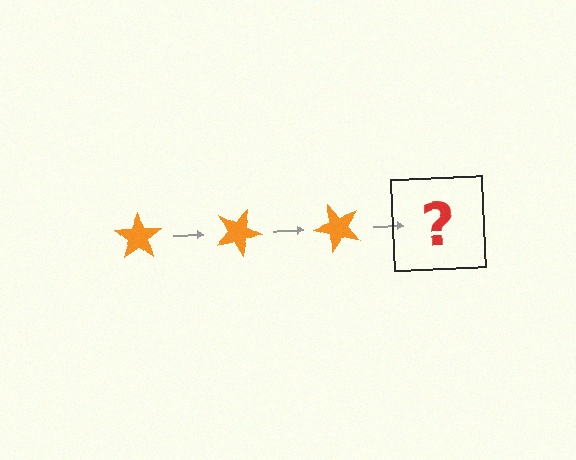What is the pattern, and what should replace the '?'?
The pattern is that the star rotates 25 degrees each step. The '?' should be an orange star rotated 75 degrees.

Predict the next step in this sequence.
The next step is an orange star rotated 75 degrees.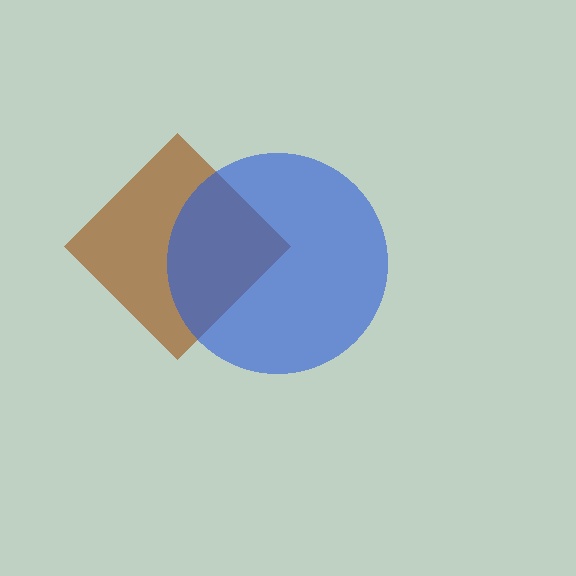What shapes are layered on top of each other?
The layered shapes are: a brown diamond, a blue circle.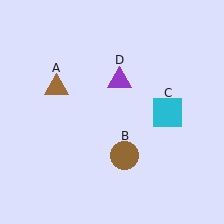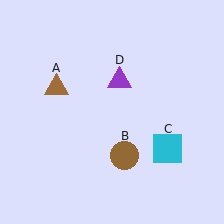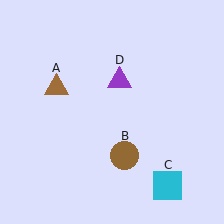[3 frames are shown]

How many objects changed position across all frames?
1 object changed position: cyan square (object C).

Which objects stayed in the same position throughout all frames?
Brown triangle (object A) and brown circle (object B) and purple triangle (object D) remained stationary.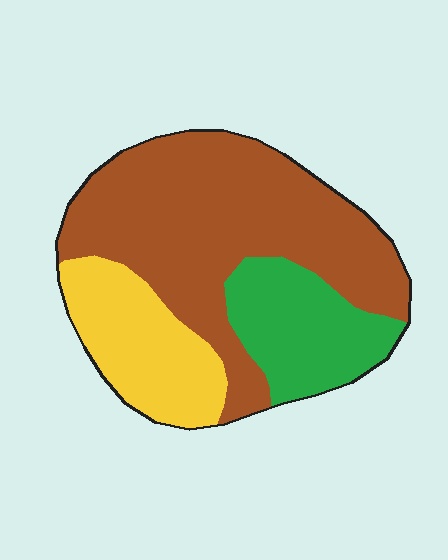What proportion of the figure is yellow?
Yellow takes up about one fifth (1/5) of the figure.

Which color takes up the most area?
Brown, at roughly 55%.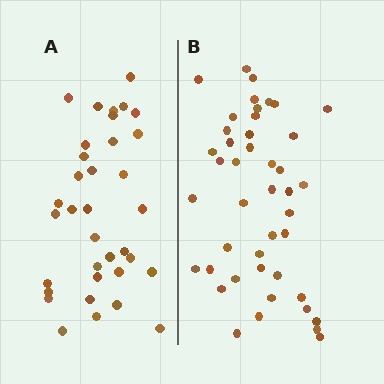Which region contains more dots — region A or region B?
Region B (the right region) has more dots.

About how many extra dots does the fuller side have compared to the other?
Region B has roughly 8 or so more dots than region A.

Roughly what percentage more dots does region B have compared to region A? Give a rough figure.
About 25% more.